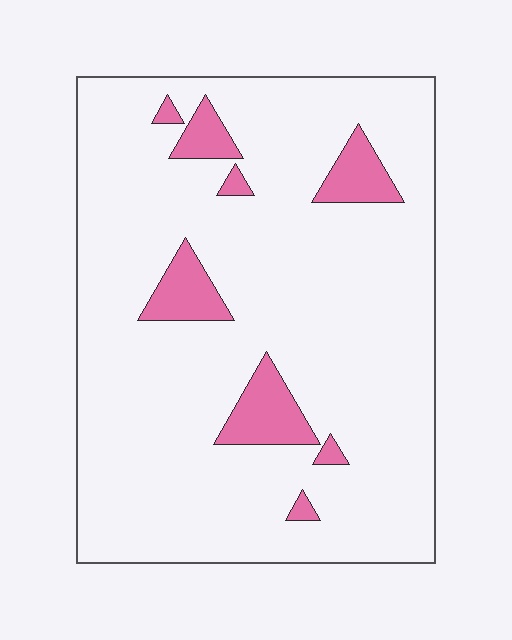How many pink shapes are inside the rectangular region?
8.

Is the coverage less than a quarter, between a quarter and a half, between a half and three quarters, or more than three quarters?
Less than a quarter.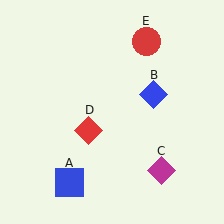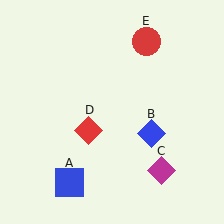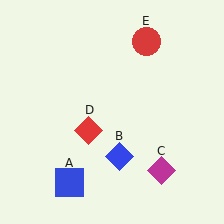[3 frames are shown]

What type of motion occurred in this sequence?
The blue diamond (object B) rotated clockwise around the center of the scene.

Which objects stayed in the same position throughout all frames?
Blue square (object A) and magenta diamond (object C) and red diamond (object D) and red circle (object E) remained stationary.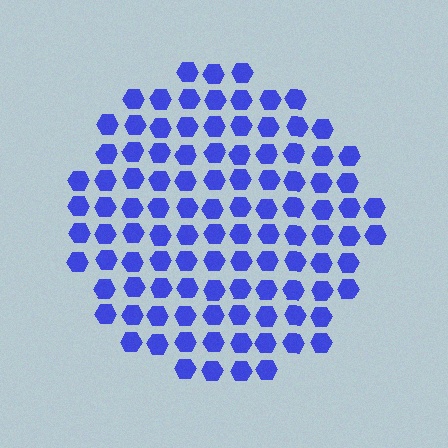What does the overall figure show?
The overall figure shows a circle.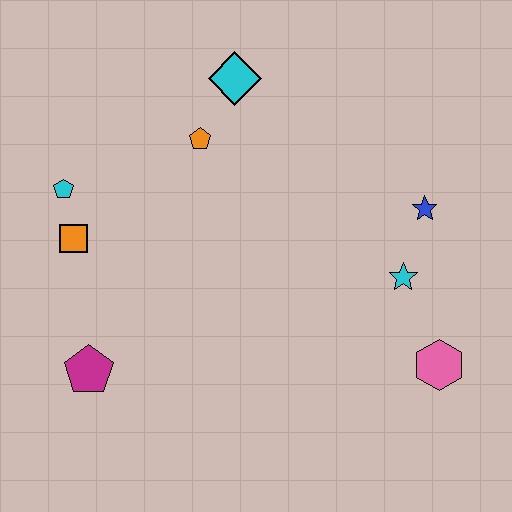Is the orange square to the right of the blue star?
No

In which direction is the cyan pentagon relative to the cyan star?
The cyan pentagon is to the left of the cyan star.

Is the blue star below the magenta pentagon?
No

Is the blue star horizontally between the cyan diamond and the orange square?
No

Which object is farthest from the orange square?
The pink hexagon is farthest from the orange square.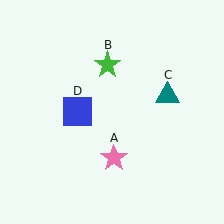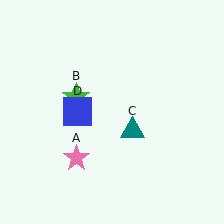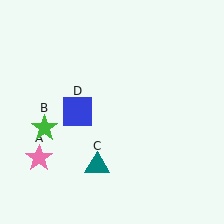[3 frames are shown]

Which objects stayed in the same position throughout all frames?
Blue square (object D) remained stationary.